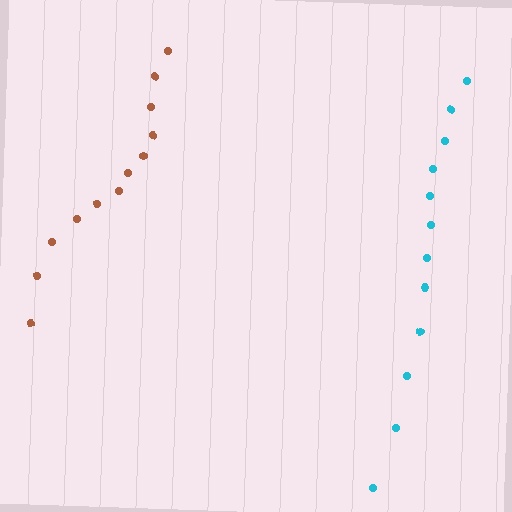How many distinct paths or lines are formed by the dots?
There are 2 distinct paths.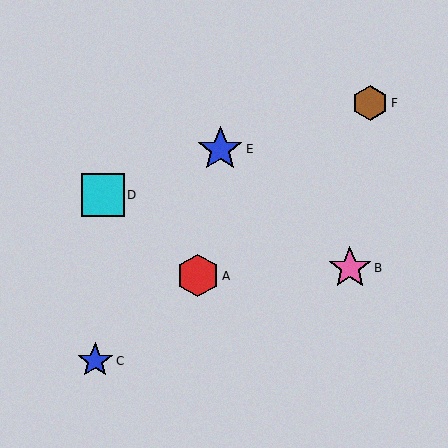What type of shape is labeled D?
Shape D is a cyan square.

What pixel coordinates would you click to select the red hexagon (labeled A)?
Click at (198, 276) to select the red hexagon A.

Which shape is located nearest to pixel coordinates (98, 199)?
The cyan square (labeled D) at (103, 195) is nearest to that location.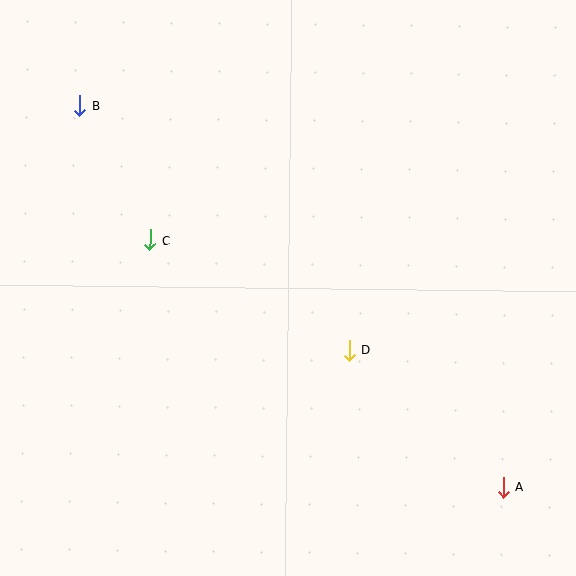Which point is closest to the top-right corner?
Point D is closest to the top-right corner.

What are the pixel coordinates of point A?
Point A is at (503, 487).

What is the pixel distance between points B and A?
The distance between B and A is 570 pixels.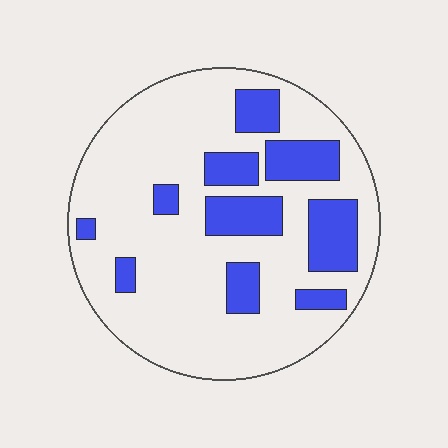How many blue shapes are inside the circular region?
10.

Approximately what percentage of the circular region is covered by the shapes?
Approximately 25%.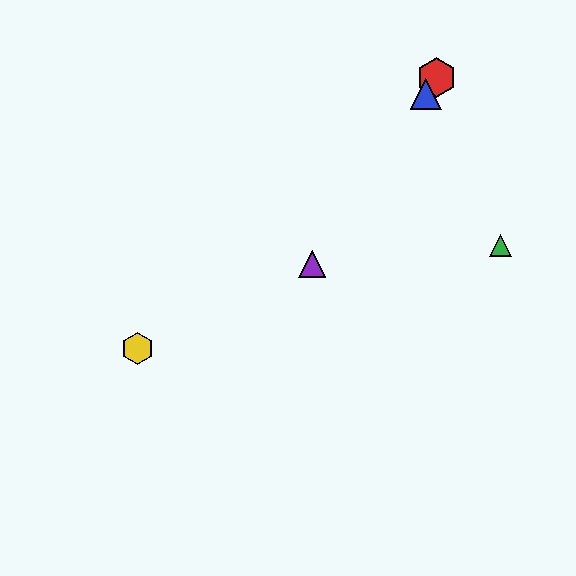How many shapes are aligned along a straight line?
3 shapes (the red hexagon, the blue triangle, the purple triangle) are aligned along a straight line.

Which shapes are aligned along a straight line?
The red hexagon, the blue triangle, the purple triangle are aligned along a straight line.